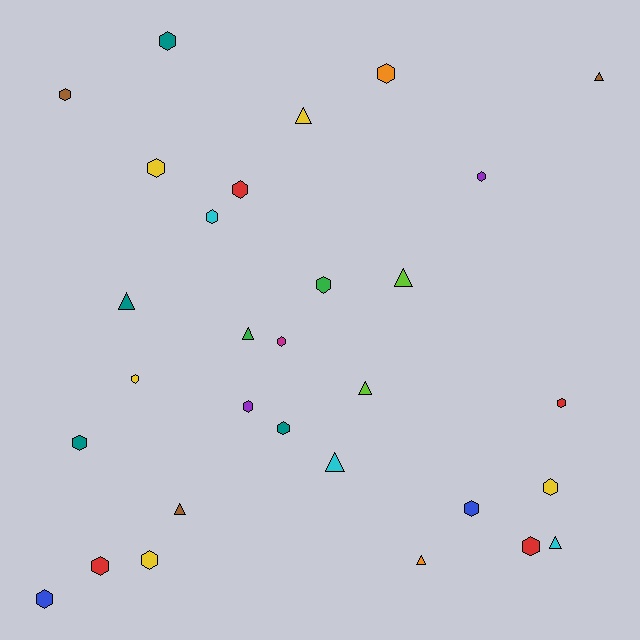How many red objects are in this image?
There are 4 red objects.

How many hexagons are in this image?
There are 20 hexagons.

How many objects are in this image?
There are 30 objects.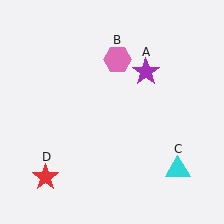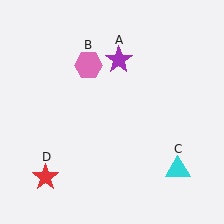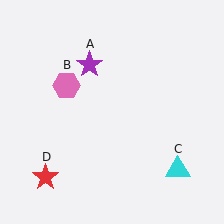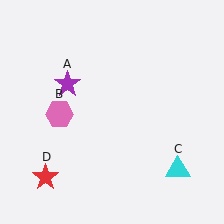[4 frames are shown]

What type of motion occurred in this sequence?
The purple star (object A), pink hexagon (object B) rotated counterclockwise around the center of the scene.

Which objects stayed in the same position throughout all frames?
Cyan triangle (object C) and red star (object D) remained stationary.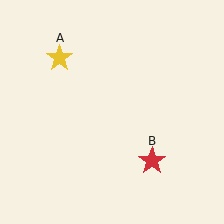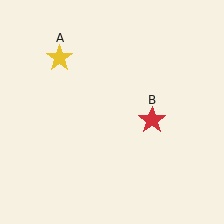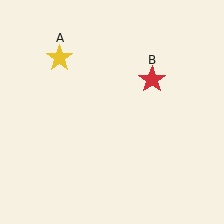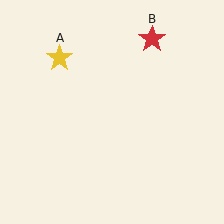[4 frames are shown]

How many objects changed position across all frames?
1 object changed position: red star (object B).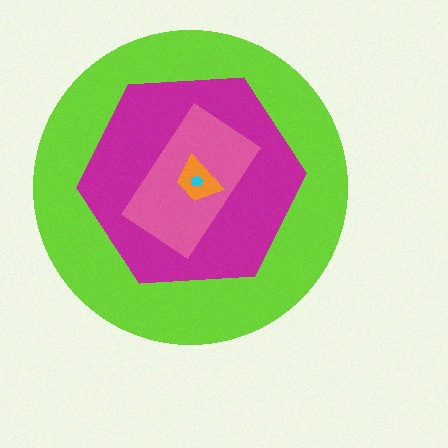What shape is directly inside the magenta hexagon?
The pink rectangle.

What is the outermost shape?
The lime circle.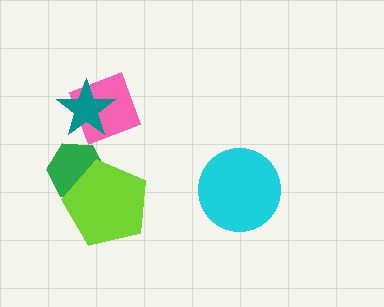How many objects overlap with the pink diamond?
1 object overlaps with the pink diamond.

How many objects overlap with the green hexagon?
1 object overlaps with the green hexagon.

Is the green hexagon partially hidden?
Yes, it is partially covered by another shape.